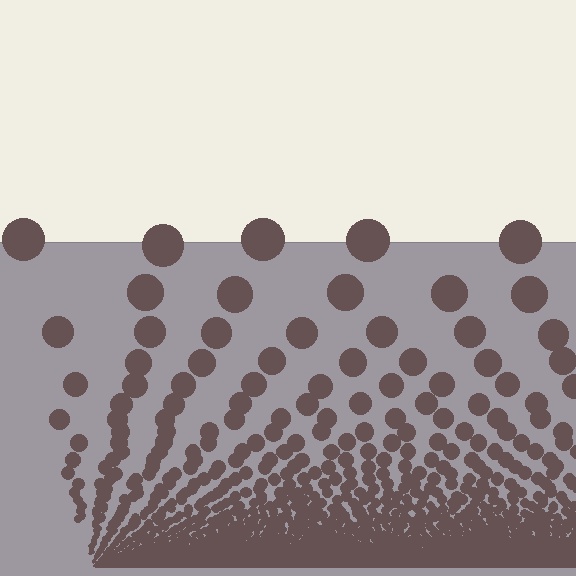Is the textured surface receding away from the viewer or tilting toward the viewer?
The surface appears to tilt toward the viewer. Texture elements get larger and sparser toward the top.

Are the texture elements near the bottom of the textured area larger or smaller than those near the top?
Smaller. The gradient is inverted — elements near the bottom are smaller and denser.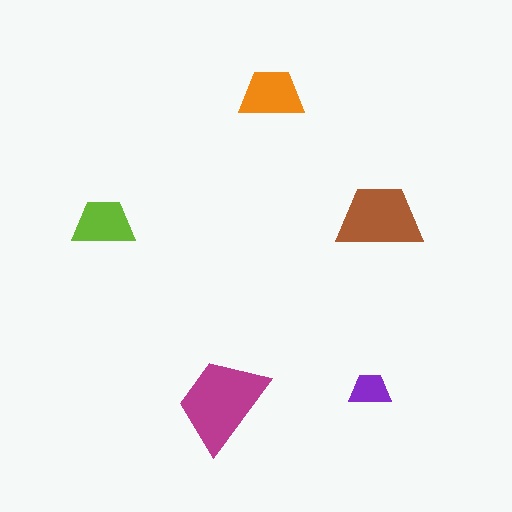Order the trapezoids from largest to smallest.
the magenta one, the brown one, the orange one, the lime one, the purple one.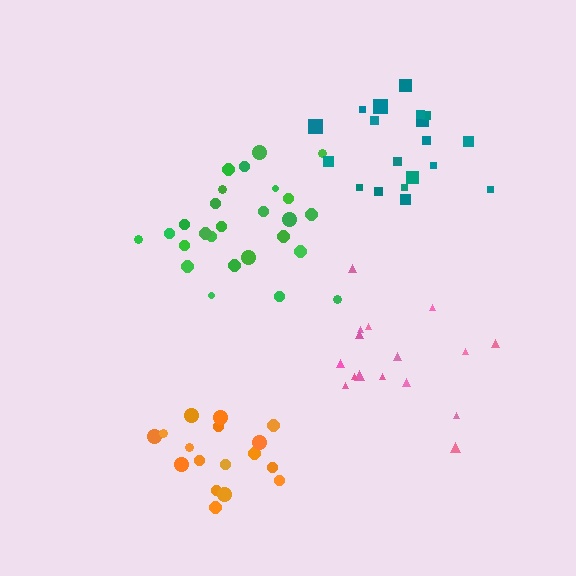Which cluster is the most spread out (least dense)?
Pink.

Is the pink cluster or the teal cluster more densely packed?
Teal.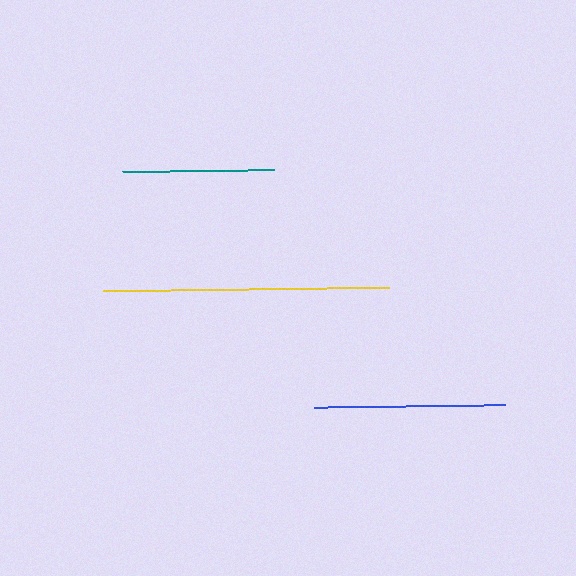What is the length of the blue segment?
The blue segment is approximately 191 pixels long.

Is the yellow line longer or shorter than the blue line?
The yellow line is longer than the blue line.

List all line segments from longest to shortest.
From longest to shortest: yellow, blue, teal.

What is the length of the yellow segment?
The yellow segment is approximately 286 pixels long.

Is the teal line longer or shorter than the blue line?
The blue line is longer than the teal line.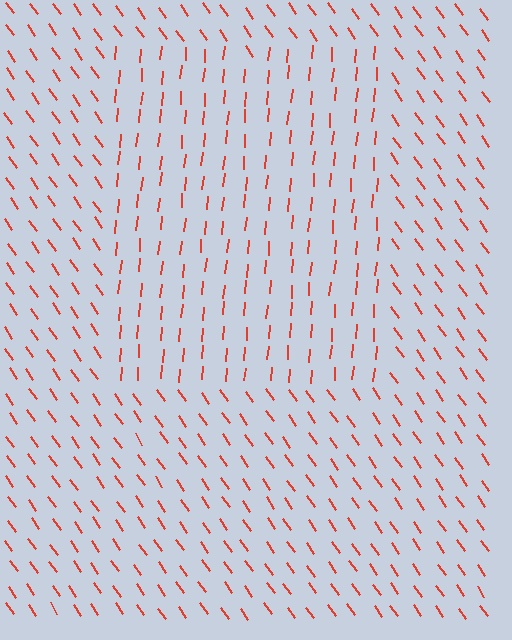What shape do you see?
I see a rectangle.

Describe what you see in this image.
The image is filled with small red line segments. A rectangle region in the image has lines oriented differently from the surrounding lines, creating a visible texture boundary.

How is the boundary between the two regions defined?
The boundary is defined purely by a change in line orientation (approximately 39 degrees difference). All lines are the same color and thickness.